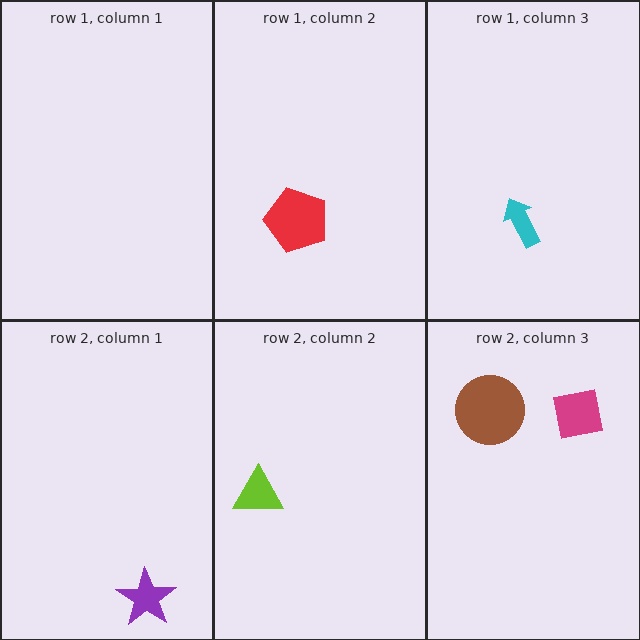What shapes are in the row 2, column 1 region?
The purple star.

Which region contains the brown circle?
The row 2, column 3 region.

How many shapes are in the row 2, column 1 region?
1.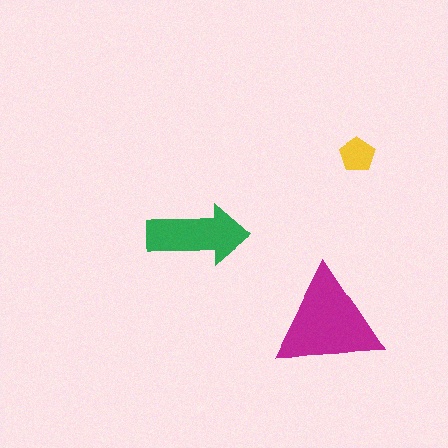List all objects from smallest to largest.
The yellow pentagon, the green arrow, the magenta triangle.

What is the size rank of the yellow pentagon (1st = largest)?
3rd.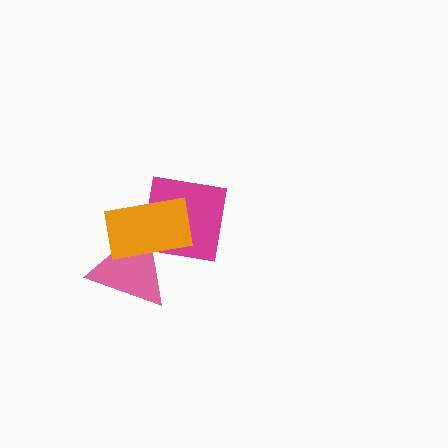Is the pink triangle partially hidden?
Yes, it is partially covered by another shape.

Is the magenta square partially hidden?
Yes, it is partially covered by another shape.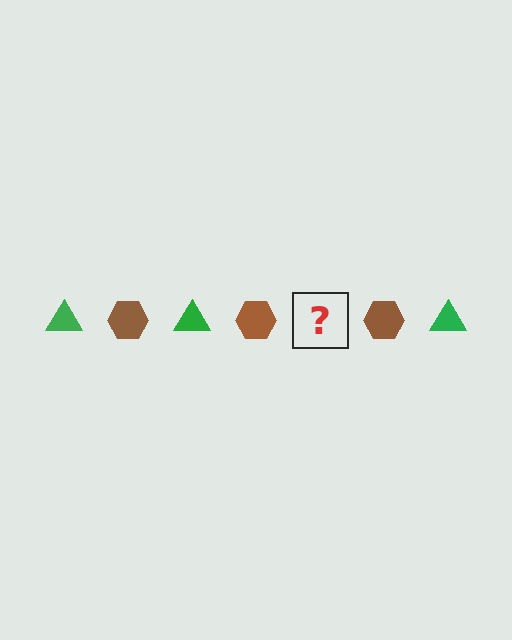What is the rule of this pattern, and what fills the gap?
The rule is that the pattern alternates between green triangle and brown hexagon. The gap should be filled with a green triangle.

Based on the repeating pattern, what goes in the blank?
The blank should be a green triangle.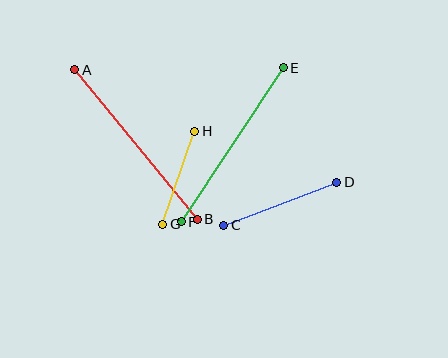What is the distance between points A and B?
The distance is approximately 193 pixels.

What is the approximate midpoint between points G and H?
The midpoint is at approximately (179, 178) pixels.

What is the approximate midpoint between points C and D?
The midpoint is at approximately (280, 204) pixels.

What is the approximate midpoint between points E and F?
The midpoint is at approximately (232, 145) pixels.